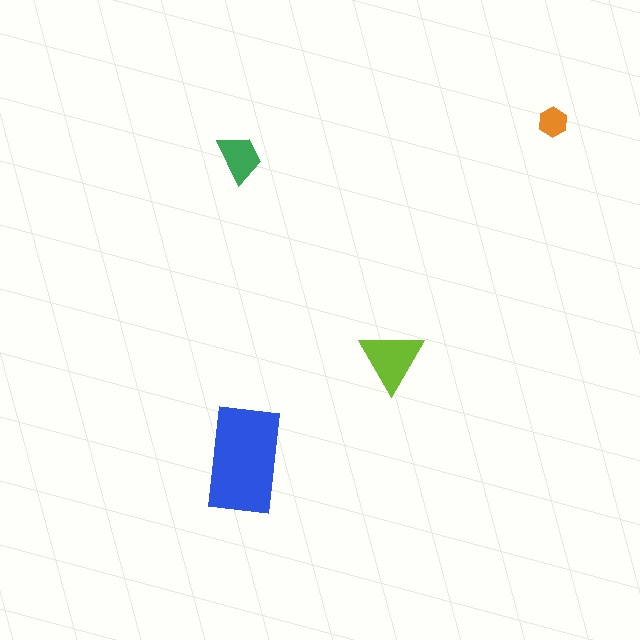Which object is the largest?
The blue rectangle.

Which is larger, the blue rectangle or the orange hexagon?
The blue rectangle.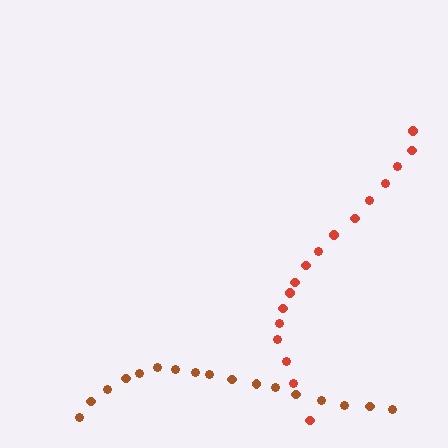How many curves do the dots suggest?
There are 2 distinct paths.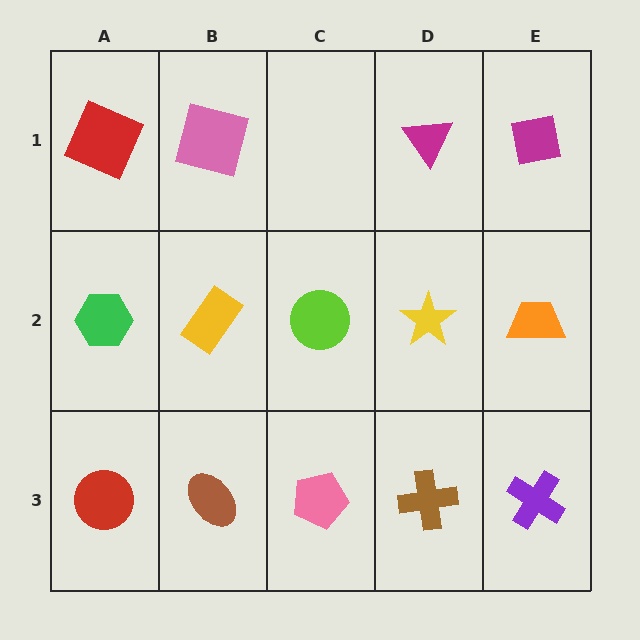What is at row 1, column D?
A magenta triangle.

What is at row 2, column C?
A lime circle.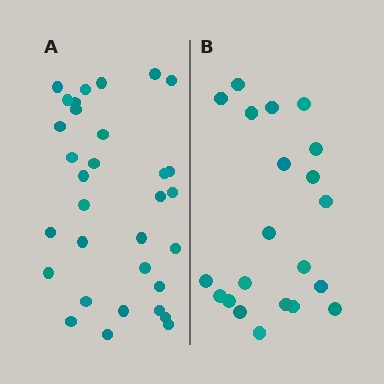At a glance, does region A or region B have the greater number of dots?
Region A (the left region) has more dots.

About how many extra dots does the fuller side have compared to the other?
Region A has roughly 12 or so more dots than region B.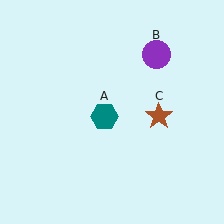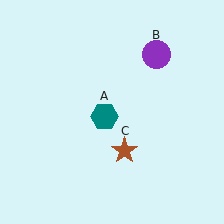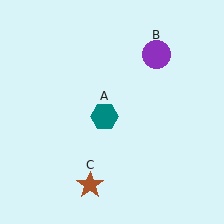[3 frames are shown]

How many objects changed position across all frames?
1 object changed position: brown star (object C).